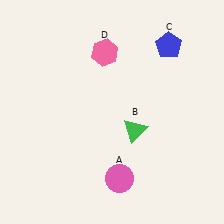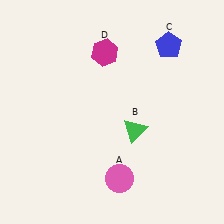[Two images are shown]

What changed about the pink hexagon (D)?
In Image 1, D is pink. In Image 2, it changed to magenta.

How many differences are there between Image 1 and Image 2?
There is 1 difference between the two images.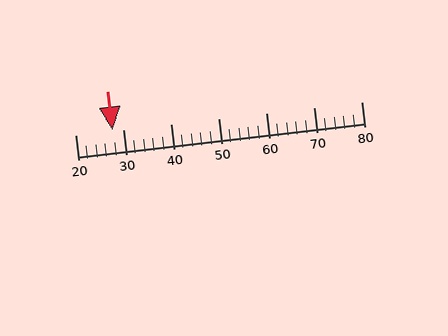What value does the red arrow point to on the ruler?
The red arrow points to approximately 28.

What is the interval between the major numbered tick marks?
The major tick marks are spaced 10 units apart.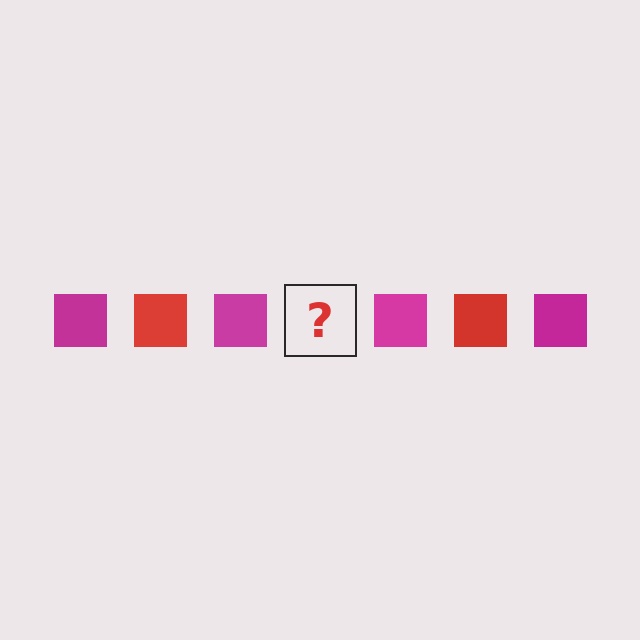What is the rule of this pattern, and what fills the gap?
The rule is that the pattern cycles through magenta, red squares. The gap should be filled with a red square.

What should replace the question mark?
The question mark should be replaced with a red square.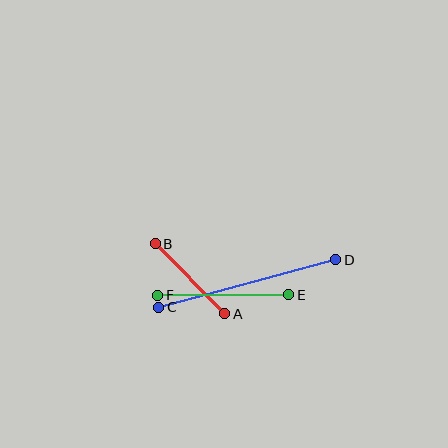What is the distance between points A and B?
The distance is approximately 99 pixels.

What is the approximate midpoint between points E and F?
The midpoint is at approximately (223, 295) pixels.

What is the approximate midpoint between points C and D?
The midpoint is at approximately (247, 283) pixels.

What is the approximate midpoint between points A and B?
The midpoint is at approximately (190, 279) pixels.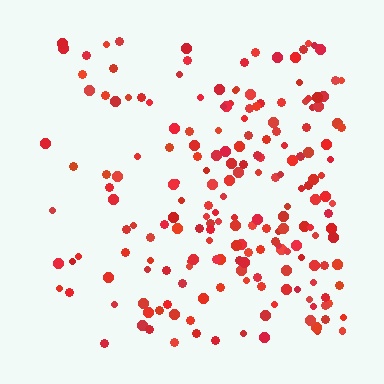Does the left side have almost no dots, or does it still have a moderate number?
Still a moderate number, just noticeably fewer than the right.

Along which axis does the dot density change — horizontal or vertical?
Horizontal.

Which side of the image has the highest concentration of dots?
The right.